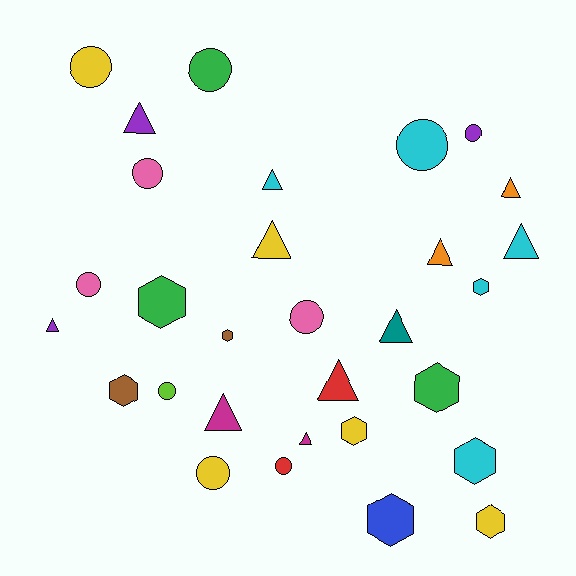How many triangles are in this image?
There are 11 triangles.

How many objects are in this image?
There are 30 objects.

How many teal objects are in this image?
There is 1 teal object.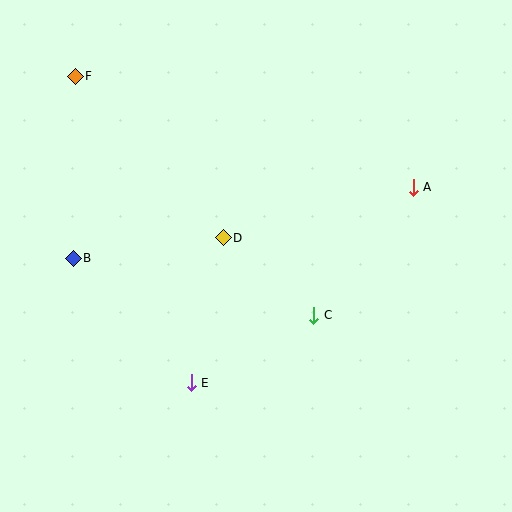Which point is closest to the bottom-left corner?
Point E is closest to the bottom-left corner.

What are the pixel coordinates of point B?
Point B is at (73, 258).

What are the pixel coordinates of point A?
Point A is at (413, 187).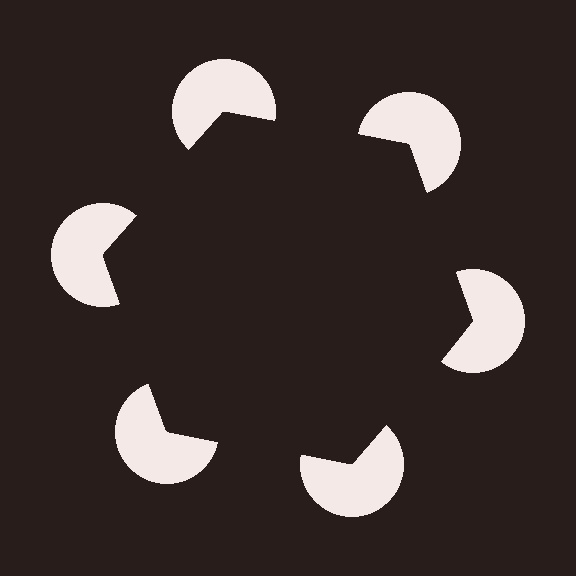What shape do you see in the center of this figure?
An illusory hexagon — its edges are inferred from the aligned wedge cuts in the pac-man discs, not physically drawn.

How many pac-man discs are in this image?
There are 6 — one at each vertex of the illusory hexagon.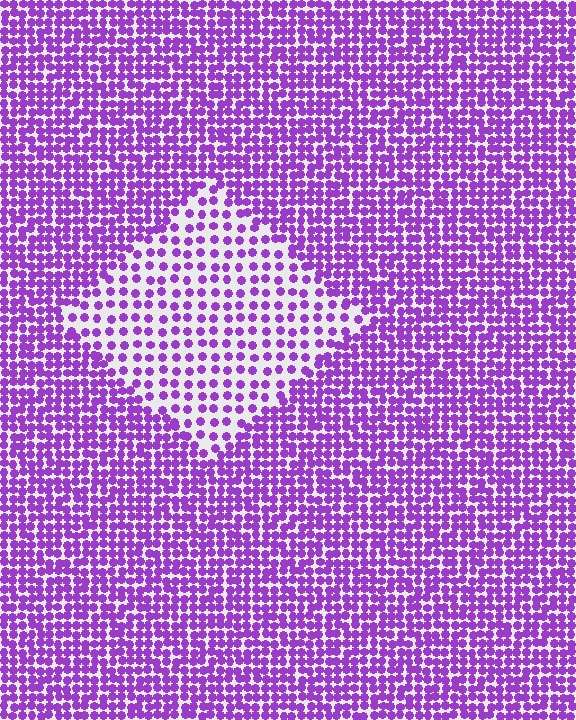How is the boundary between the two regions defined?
The boundary is defined by a change in element density (approximately 2.1x ratio). All elements are the same color, size, and shape.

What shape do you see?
I see a diamond.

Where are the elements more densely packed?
The elements are more densely packed outside the diamond boundary.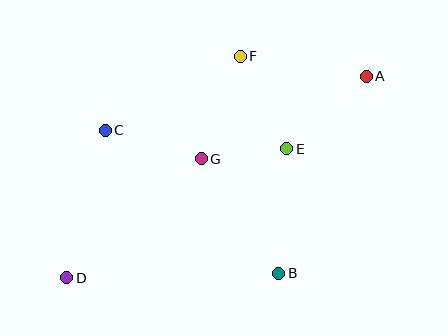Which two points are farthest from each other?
Points A and D are farthest from each other.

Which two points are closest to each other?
Points E and G are closest to each other.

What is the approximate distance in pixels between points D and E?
The distance between D and E is approximately 255 pixels.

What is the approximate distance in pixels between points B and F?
The distance between B and F is approximately 221 pixels.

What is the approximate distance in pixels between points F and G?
The distance between F and G is approximately 110 pixels.